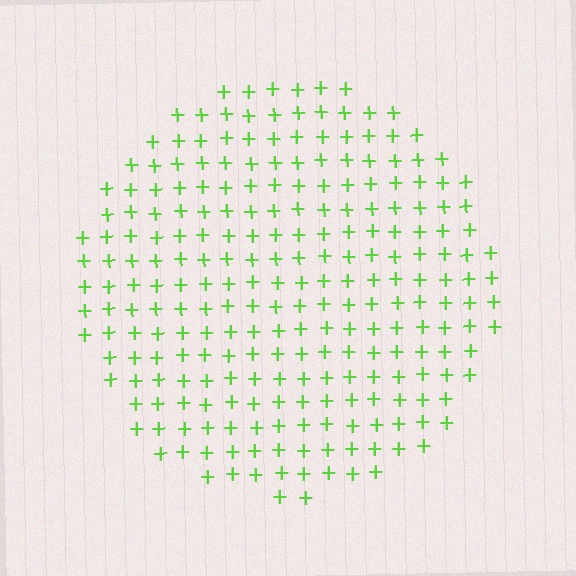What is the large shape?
The large shape is a circle.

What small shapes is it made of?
It is made of small plus signs.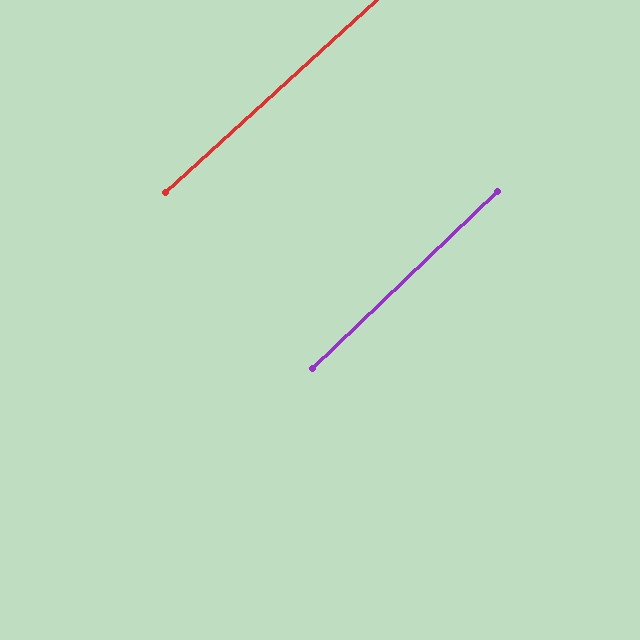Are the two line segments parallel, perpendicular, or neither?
Parallel — their directions differ by only 1.4°.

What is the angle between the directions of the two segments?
Approximately 1 degree.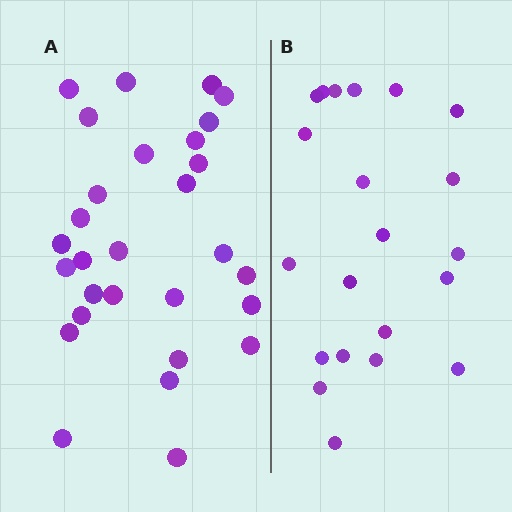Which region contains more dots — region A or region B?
Region A (the left region) has more dots.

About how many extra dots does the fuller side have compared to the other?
Region A has roughly 8 or so more dots than region B.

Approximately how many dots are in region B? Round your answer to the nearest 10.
About 20 dots. (The exact count is 21, which rounds to 20.)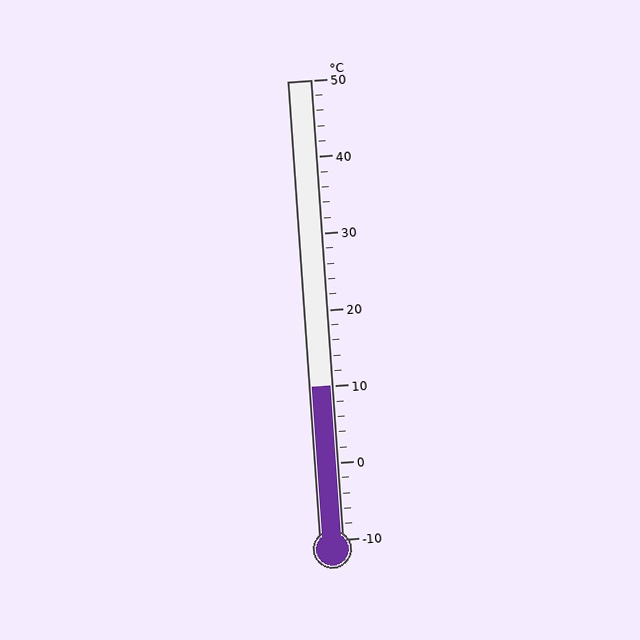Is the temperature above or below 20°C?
The temperature is below 20°C.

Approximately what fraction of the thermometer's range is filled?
The thermometer is filled to approximately 35% of its range.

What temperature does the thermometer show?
The thermometer shows approximately 10°C.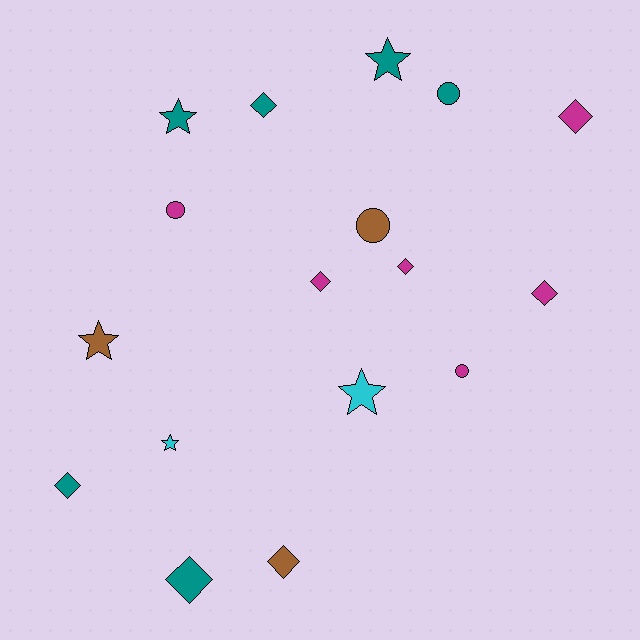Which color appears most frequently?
Teal, with 6 objects.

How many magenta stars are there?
There are no magenta stars.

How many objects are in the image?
There are 17 objects.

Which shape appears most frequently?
Diamond, with 8 objects.